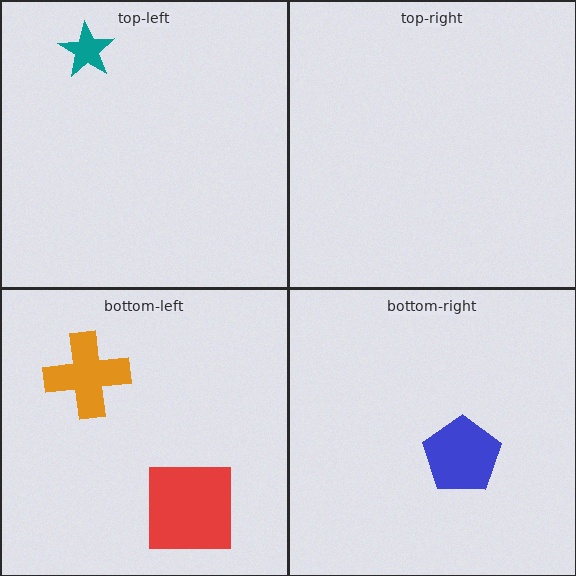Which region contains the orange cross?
The bottom-left region.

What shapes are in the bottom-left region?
The orange cross, the red square.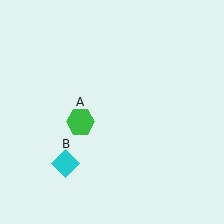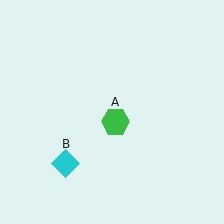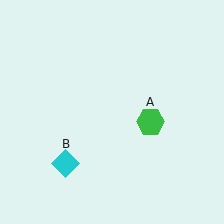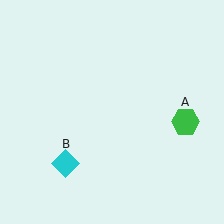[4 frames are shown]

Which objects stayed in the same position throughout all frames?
Cyan diamond (object B) remained stationary.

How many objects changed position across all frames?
1 object changed position: green hexagon (object A).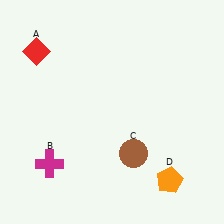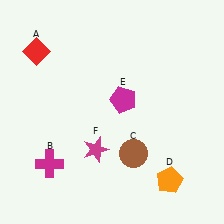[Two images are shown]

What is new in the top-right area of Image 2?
A magenta pentagon (E) was added in the top-right area of Image 2.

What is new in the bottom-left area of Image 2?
A magenta star (F) was added in the bottom-left area of Image 2.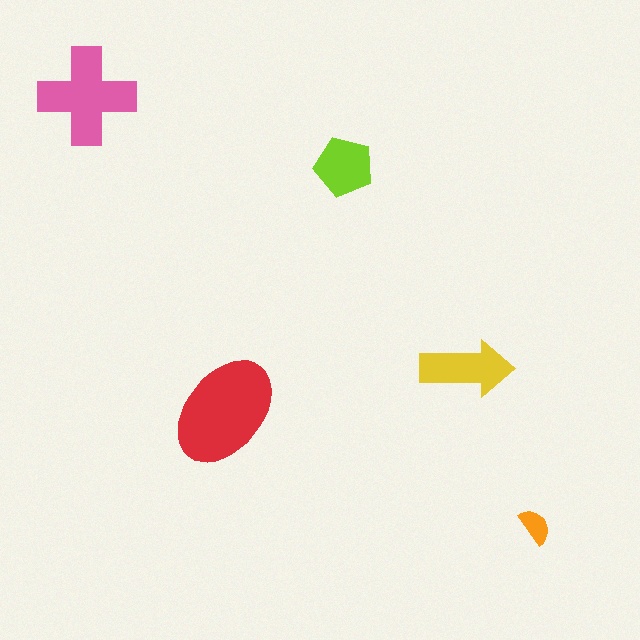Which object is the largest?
The red ellipse.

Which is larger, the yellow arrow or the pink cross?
The pink cross.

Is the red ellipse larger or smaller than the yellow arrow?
Larger.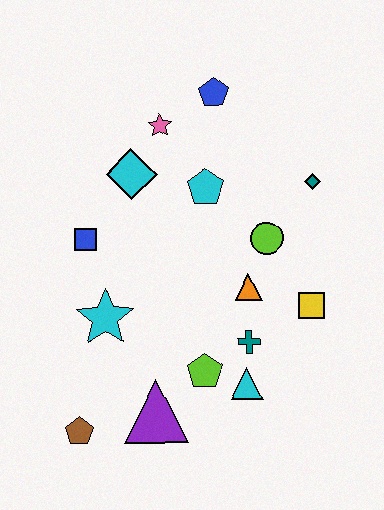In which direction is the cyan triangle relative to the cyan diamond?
The cyan triangle is below the cyan diamond.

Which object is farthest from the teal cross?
The blue pentagon is farthest from the teal cross.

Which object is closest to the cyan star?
The blue square is closest to the cyan star.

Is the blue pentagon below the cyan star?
No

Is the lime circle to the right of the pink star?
Yes